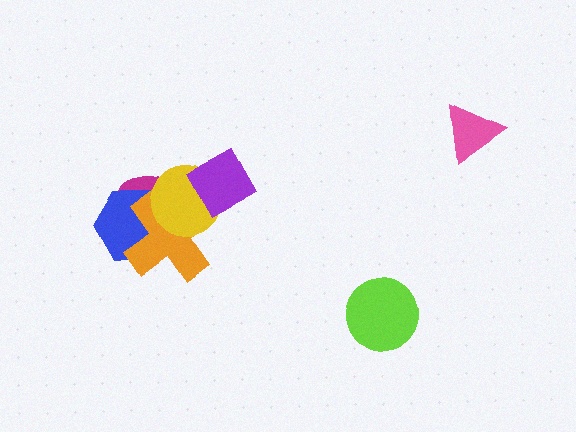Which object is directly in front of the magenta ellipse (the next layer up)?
The blue hexagon is directly in front of the magenta ellipse.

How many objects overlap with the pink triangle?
0 objects overlap with the pink triangle.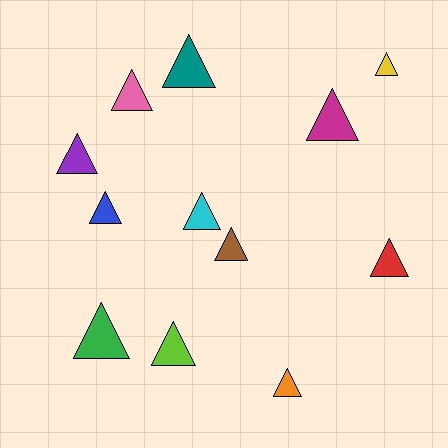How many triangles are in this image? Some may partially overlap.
There are 12 triangles.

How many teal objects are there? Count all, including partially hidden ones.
There is 1 teal object.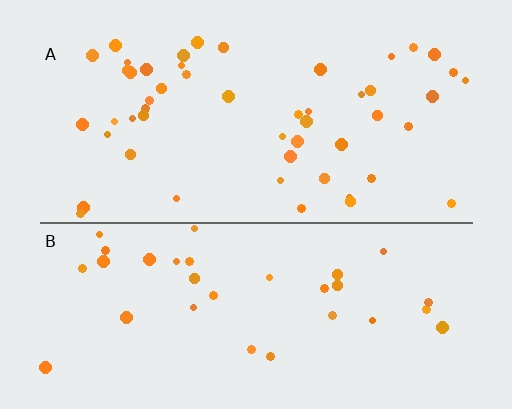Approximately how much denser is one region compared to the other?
Approximately 1.6× — region A over region B.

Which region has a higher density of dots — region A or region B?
A (the top).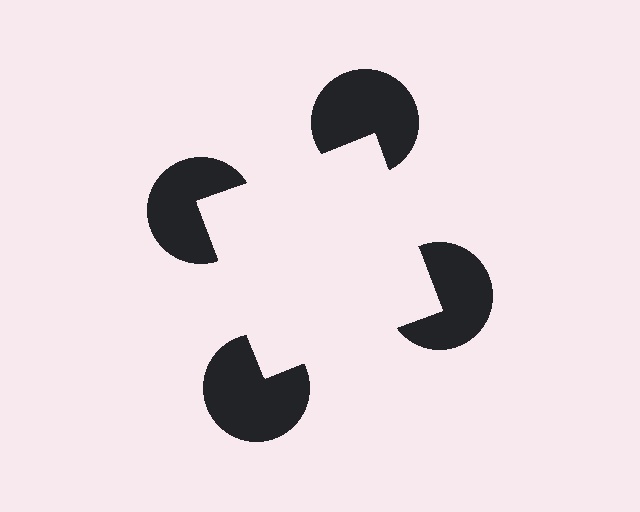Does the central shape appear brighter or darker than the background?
It typically appears slightly brighter than the background, even though no actual brightness change is drawn.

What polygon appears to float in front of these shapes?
An illusory square — its edges are inferred from the aligned wedge cuts in the pac-man discs, not physically drawn.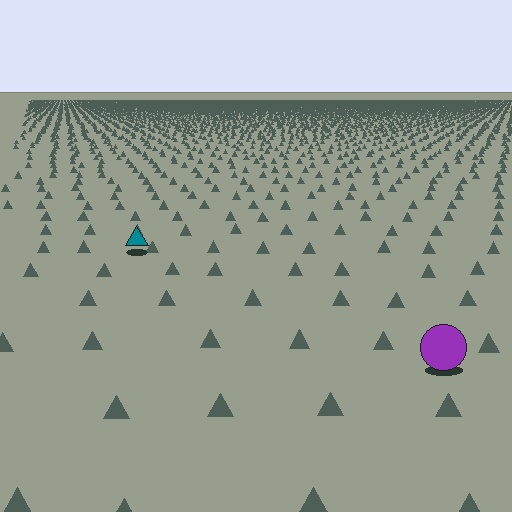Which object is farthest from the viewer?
The teal triangle is farthest from the viewer. It appears smaller and the ground texture around it is denser.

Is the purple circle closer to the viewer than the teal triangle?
Yes. The purple circle is closer — you can tell from the texture gradient: the ground texture is coarser near it.